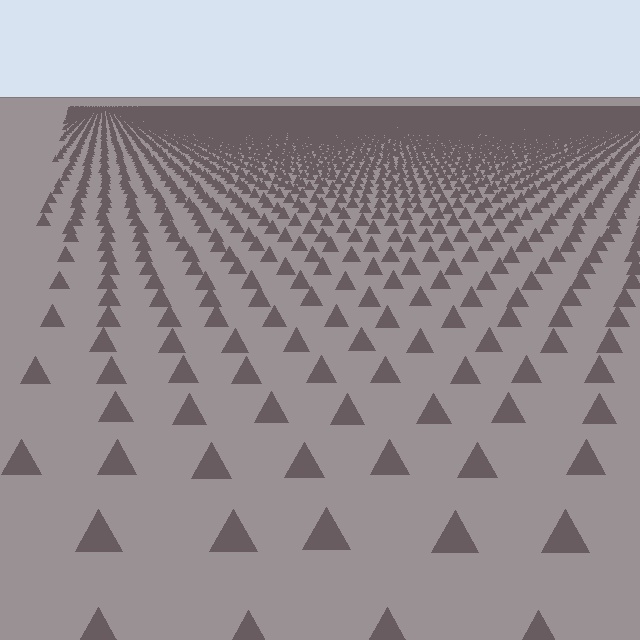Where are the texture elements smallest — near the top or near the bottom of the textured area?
Near the top.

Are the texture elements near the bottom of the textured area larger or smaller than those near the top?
Larger. Near the bottom, elements are closer to the viewer and appear at a bigger on-screen size.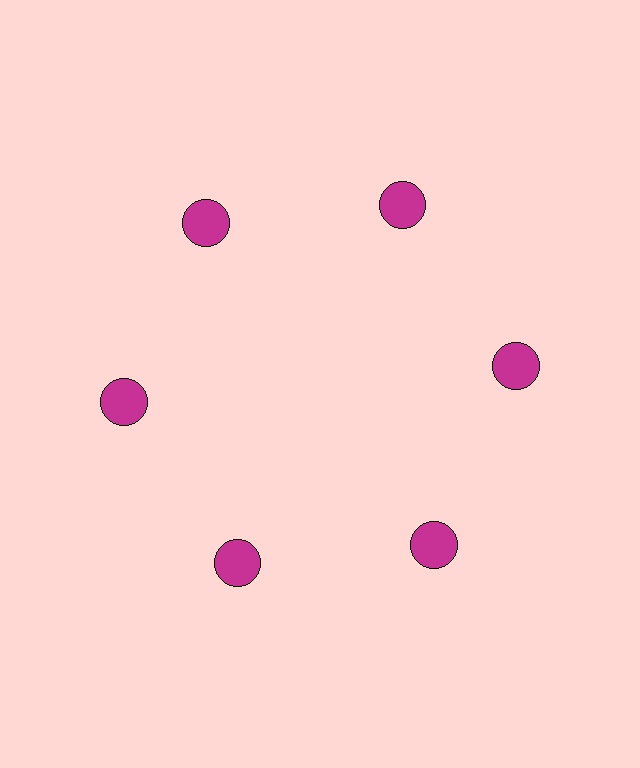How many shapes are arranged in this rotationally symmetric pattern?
There are 6 shapes, arranged in 6 groups of 1.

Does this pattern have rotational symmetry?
Yes, this pattern has 6-fold rotational symmetry. It looks the same after rotating 60 degrees around the center.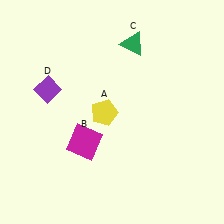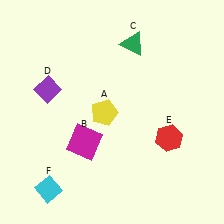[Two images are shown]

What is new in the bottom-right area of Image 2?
A red hexagon (E) was added in the bottom-right area of Image 2.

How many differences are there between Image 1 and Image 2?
There are 2 differences between the two images.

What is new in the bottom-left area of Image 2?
A cyan diamond (F) was added in the bottom-left area of Image 2.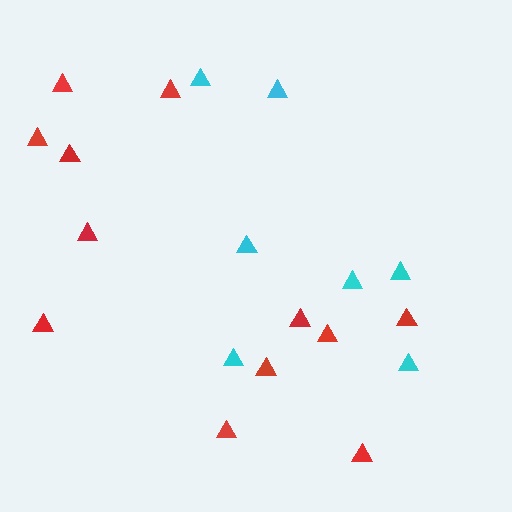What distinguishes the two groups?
There are 2 groups: one group of red triangles (12) and one group of cyan triangles (7).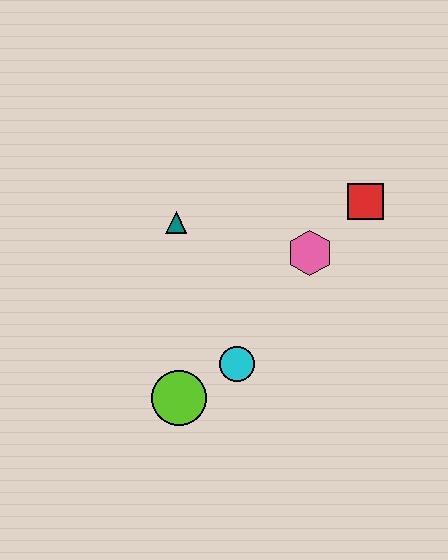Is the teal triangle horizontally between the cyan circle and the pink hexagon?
No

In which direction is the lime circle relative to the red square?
The lime circle is below the red square.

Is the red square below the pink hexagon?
No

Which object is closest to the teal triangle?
The pink hexagon is closest to the teal triangle.